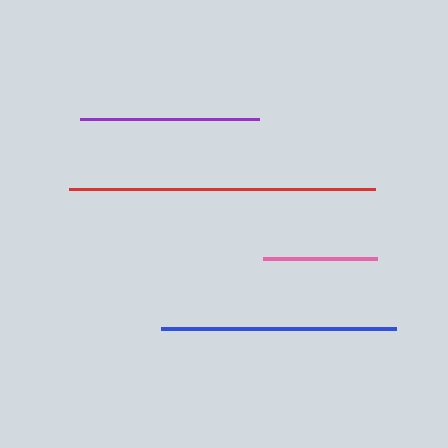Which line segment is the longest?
The red line is the longest at approximately 306 pixels.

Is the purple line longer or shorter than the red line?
The red line is longer than the purple line.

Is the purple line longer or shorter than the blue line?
The blue line is longer than the purple line.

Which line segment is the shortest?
The pink line is the shortest at approximately 115 pixels.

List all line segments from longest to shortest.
From longest to shortest: red, blue, purple, pink.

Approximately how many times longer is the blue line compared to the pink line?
The blue line is approximately 2.0 times the length of the pink line.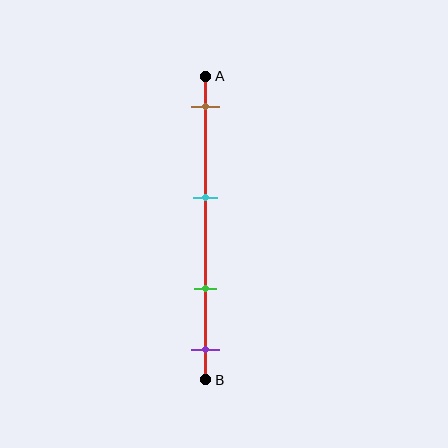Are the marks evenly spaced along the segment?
No, the marks are not evenly spaced.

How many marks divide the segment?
There are 4 marks dividing the segment.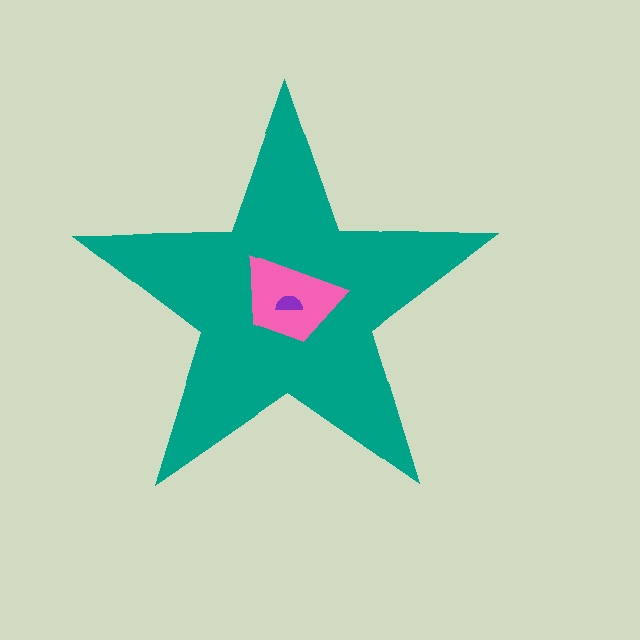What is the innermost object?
The purple semicircle.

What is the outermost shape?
The teal star.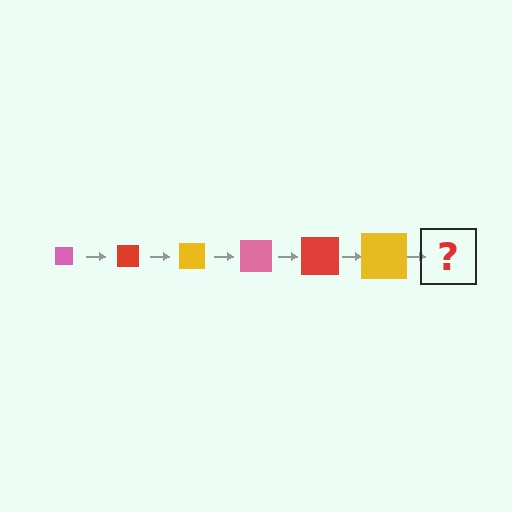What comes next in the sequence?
The next element should be a pink square, larger than the previous one.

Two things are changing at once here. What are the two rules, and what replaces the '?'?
The two rules are that the square grows larger each step and the color cycles through pink, red, and yellow. The '?' should be a pink square, larger than the previous one.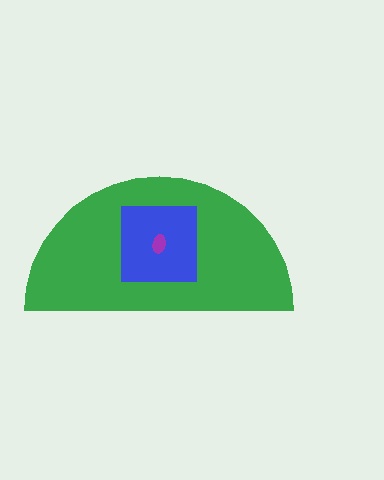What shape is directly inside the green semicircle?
The blue square.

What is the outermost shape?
The green semicircle.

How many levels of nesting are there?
3.